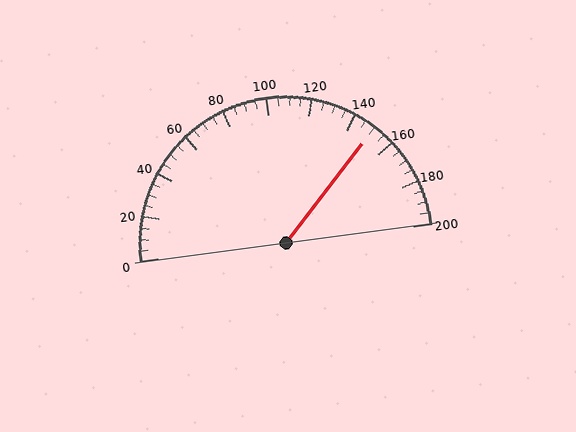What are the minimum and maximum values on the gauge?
The gauge ranges from 0 to 200.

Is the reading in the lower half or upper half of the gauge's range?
The reading is in the upper half of the range (0 to 200).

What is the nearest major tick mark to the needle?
The nearest major tick mark is 160.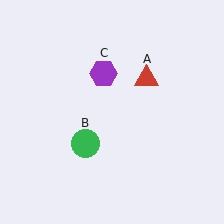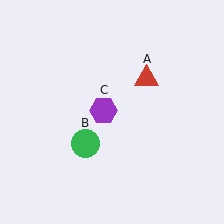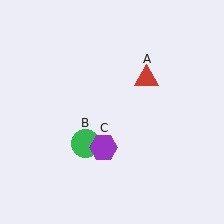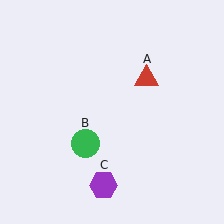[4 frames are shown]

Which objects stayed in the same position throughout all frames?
Red triangle (object A) and green circle (object B) remained stationary.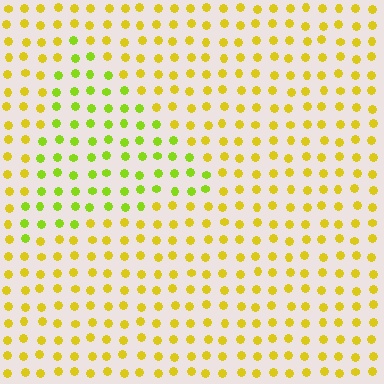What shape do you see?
I see a triangle.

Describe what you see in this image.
The image is filled with small yellow elements in a uniform arrangement. A triangle-shaped region is visible where the elements are tinted to a slightly different hue, forming a subtle color boundary.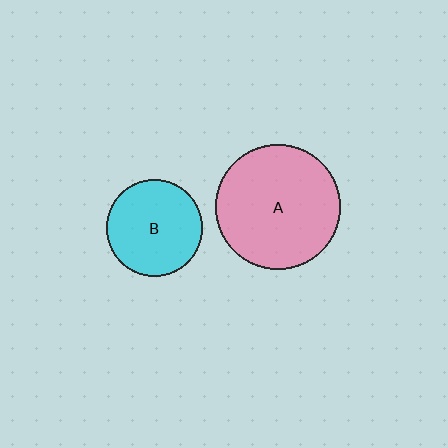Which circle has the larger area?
Circle A (pink).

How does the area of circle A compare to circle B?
Approximately 1.7 times.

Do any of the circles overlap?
No, none of the circles overlap.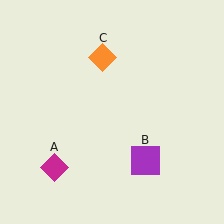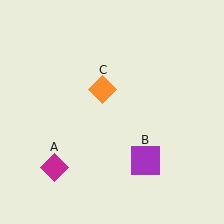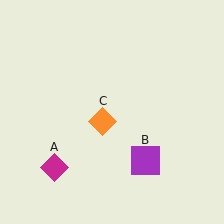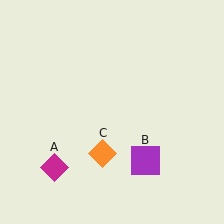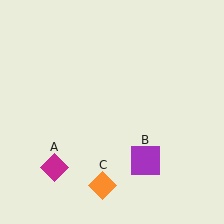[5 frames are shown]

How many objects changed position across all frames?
1 object changed position: orange diamond (object C).